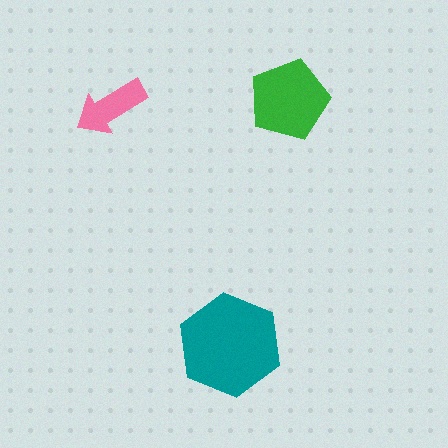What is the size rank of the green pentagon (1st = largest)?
2nd.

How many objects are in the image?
There are 3 objects in the image.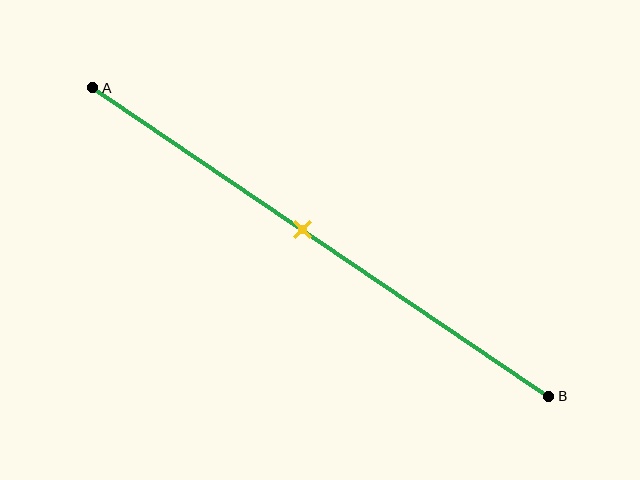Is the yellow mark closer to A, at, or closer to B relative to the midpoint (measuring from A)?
The yellow mark is closer to point A than the midpoint of segment AB.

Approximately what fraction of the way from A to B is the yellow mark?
The yellow mark is approximately 45% of the way from A to B.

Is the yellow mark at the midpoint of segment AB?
No, the mark is at about 45% from A, not at the 50% midpoint.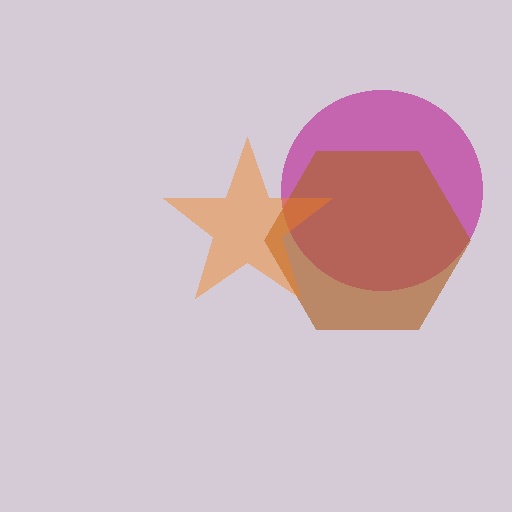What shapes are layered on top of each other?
The layered shapes are: a magenta circle, a brown hexagon, an orange star.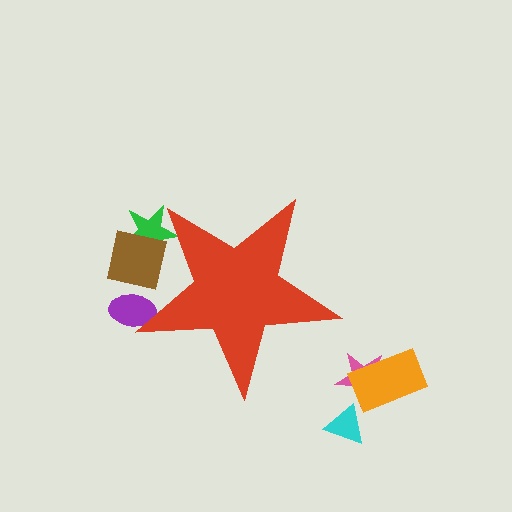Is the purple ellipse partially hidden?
Yes, the purple ellipse is partially hidden behind the red star.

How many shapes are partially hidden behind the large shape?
3 shapes are partially hidden.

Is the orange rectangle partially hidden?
No, the orange rectangle is fully visible.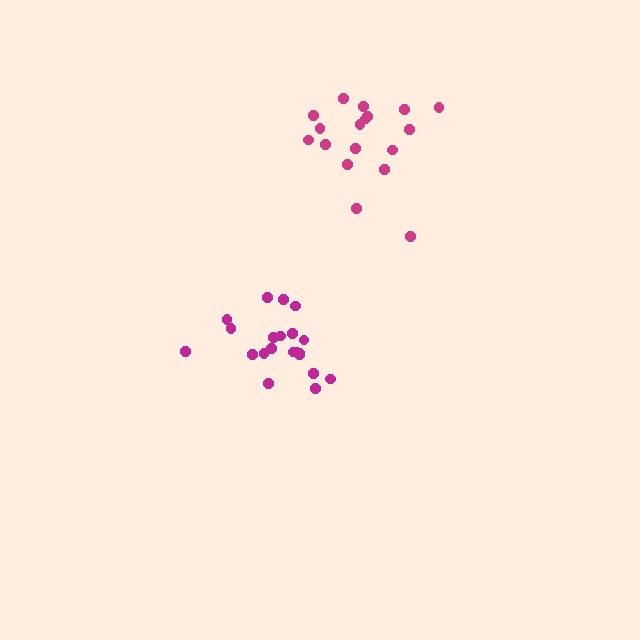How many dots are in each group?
Group 1: 18 dots, Group 2: 21 dots (39 total).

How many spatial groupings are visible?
There are 2 spatial groupings.